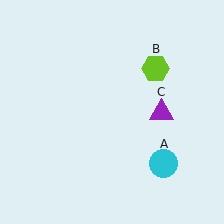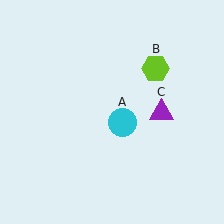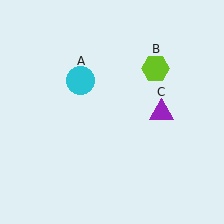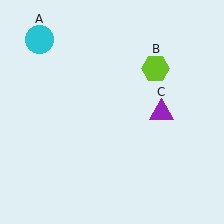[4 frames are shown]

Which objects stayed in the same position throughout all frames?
Lime hexagon (object B) and purple triangle (object C) remained stationary.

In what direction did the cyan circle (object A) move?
The cyan circle (object A) moved up and to the left.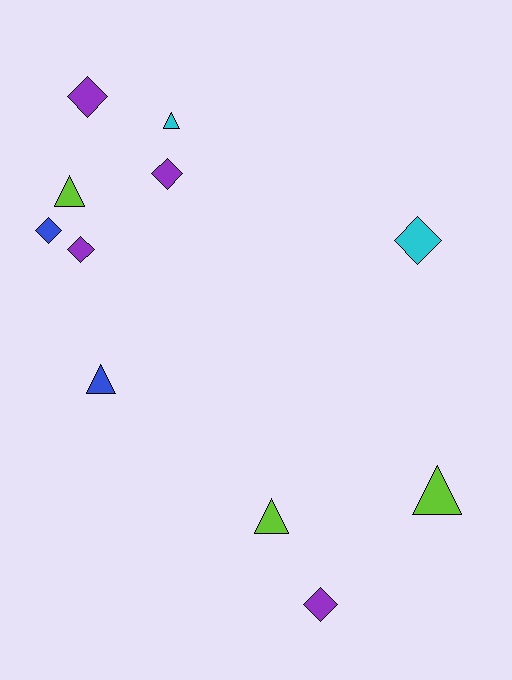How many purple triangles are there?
There are no purple triangles.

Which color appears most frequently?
Purple, with 4 objects.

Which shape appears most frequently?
Diamond, with 6 objects.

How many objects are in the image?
There are 11 objects.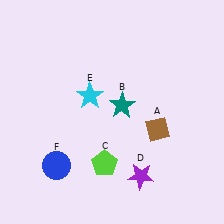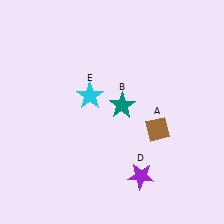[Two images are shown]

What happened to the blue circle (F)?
The blue circle (F) was removed in Image 2. It was in the bottom-left area of Image 1.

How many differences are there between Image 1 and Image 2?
There are 2 differences between the two images.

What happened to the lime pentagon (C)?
The lime pentagon (C) was removed in Image 2. It was in the bottom-left area of Image 1.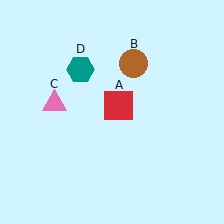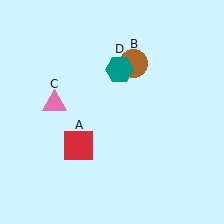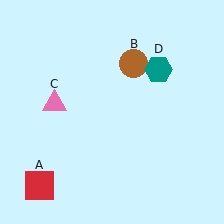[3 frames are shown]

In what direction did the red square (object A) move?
The red square (object A) moved down and to the left.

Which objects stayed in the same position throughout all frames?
Brown circle (object B) and pink triangle (object C) remained stationary.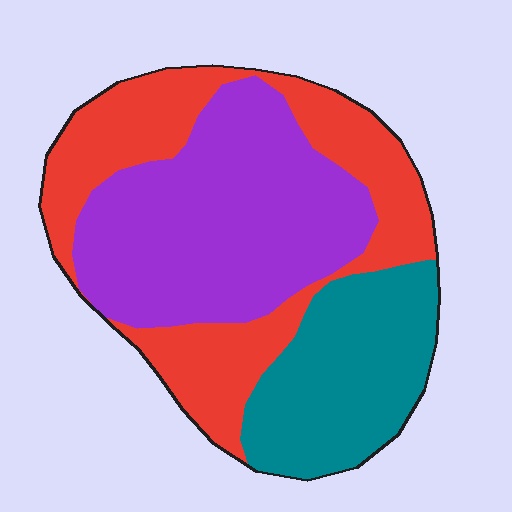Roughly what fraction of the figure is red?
Red covers 35% of the figure.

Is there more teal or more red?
Red.